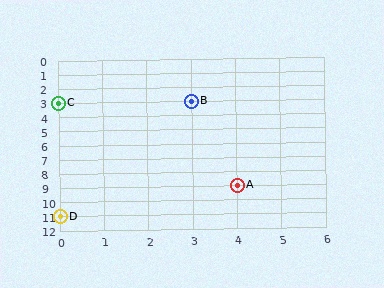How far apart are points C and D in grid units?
Points C and D are 8 rows apart.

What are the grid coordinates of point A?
Point A is at grid coordinates (4, 9).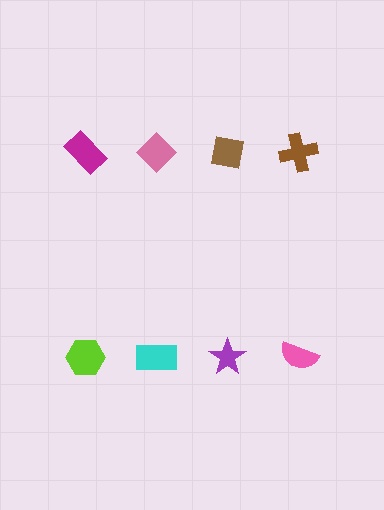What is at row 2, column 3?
A purple star.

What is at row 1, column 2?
A pink diamond.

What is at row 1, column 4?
A brown cross.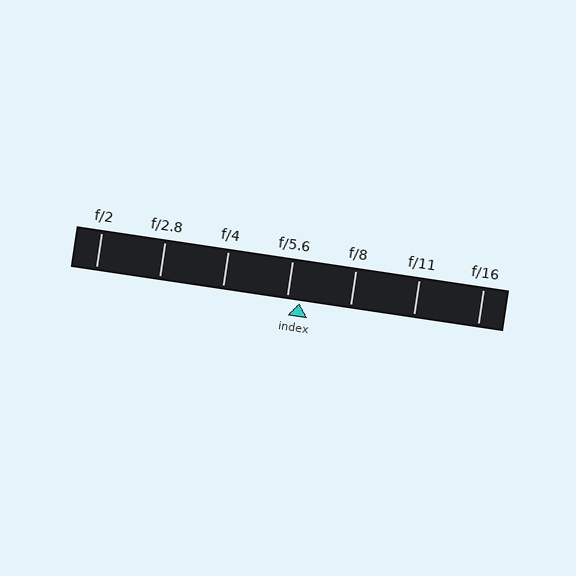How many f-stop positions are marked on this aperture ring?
There are 7 f-stop positions marked.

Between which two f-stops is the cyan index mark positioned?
The index mark is between f/5.6 and f/8.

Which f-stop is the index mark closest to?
The index mark is closest to f/5.6.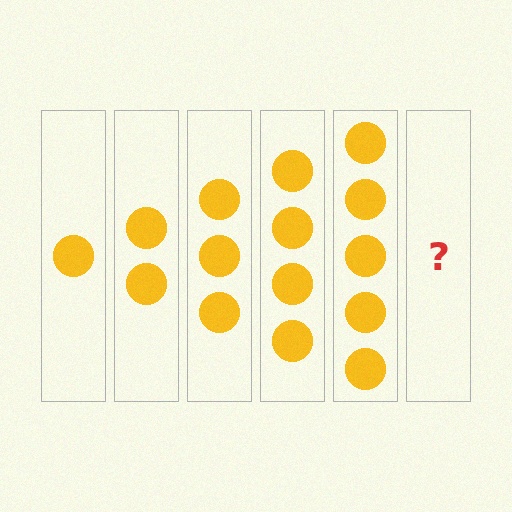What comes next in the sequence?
The next element should be 6 circles.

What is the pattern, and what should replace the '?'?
The pattern is that each step adds one more circle. The '?' should be 6 circles.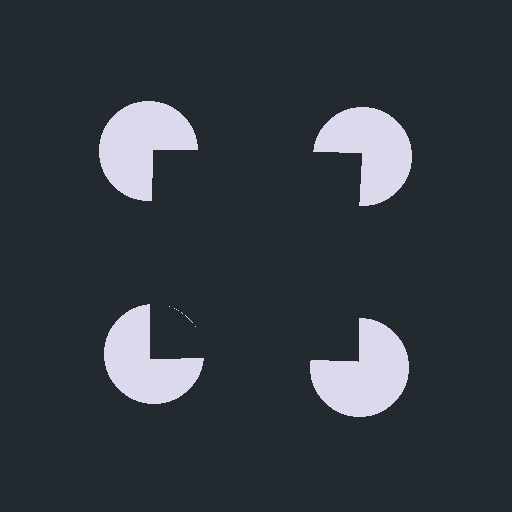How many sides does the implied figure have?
4 sides.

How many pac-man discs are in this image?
There are 4 — one at each vertex of the illusory square.